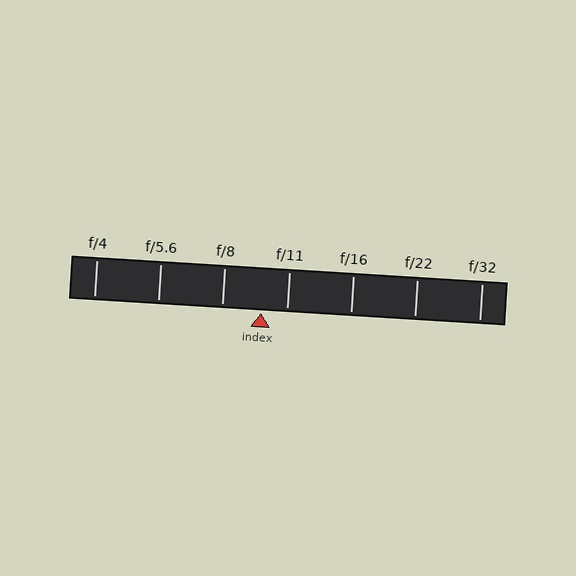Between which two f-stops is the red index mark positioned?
The index mark is between f/8 and f/11.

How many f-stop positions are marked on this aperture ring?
There are 7 f-stop positions marked.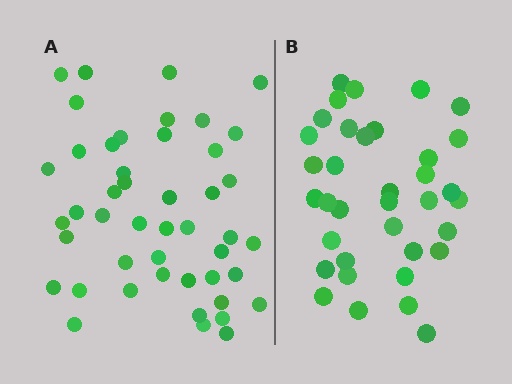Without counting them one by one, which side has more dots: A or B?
Region A (the left region) has more dots.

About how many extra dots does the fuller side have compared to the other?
Region A has roughly 10 or so more dots than region B.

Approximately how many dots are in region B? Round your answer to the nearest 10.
About 40 dots. (The exact count is 36, which rounds to 40.)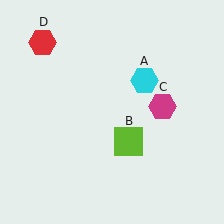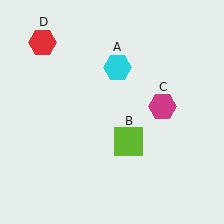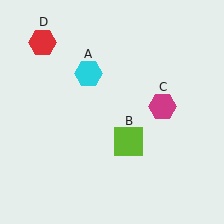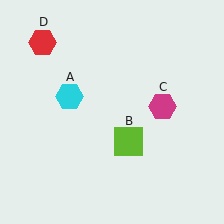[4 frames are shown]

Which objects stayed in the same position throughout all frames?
Lime square (object B) and magenta hexagon (object C) and red hexagon (object D) remained stationary.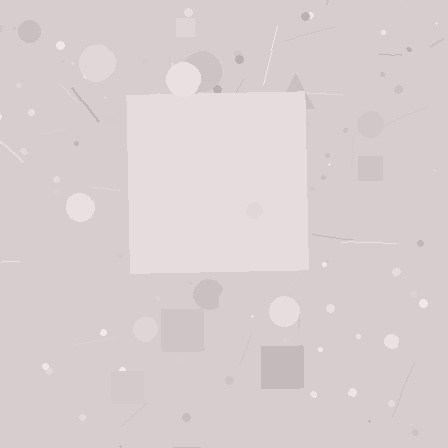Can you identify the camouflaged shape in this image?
The camouflaged shape is a square.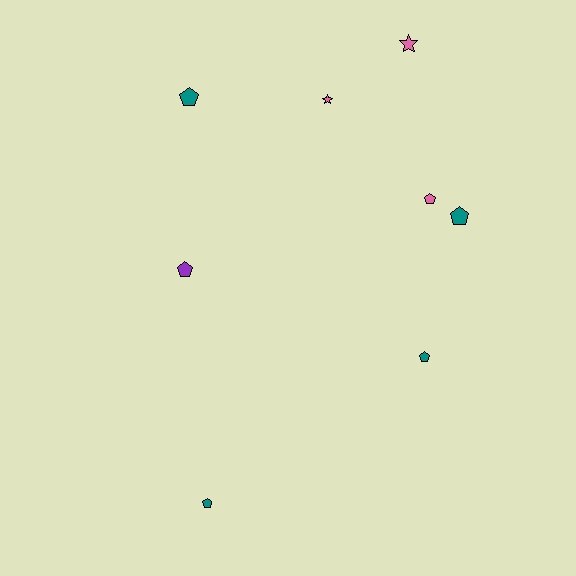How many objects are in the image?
There are 8 objects.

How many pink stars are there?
There are 2 pink stars.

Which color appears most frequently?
Teal, with 4 objects.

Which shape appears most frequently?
Pentagon, with 6 objects.